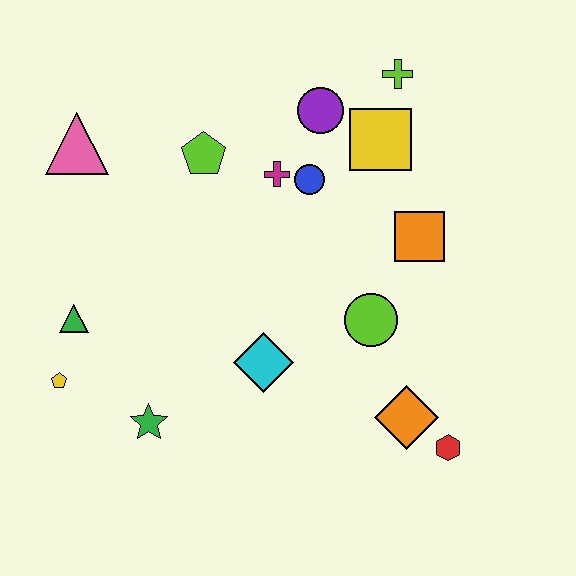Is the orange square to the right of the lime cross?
Yes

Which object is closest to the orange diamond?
The red hexagon is closest to the orange diamond.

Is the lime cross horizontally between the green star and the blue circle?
No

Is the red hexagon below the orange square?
Yes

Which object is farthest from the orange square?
The yellow pentagon is farthest from the orange square.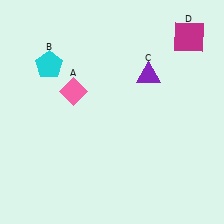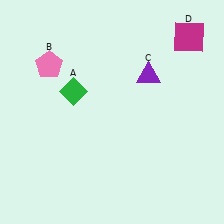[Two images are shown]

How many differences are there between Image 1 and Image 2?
There are 2 differences between the two images.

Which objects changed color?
A changed from pink to green. B changed from cyan to pink.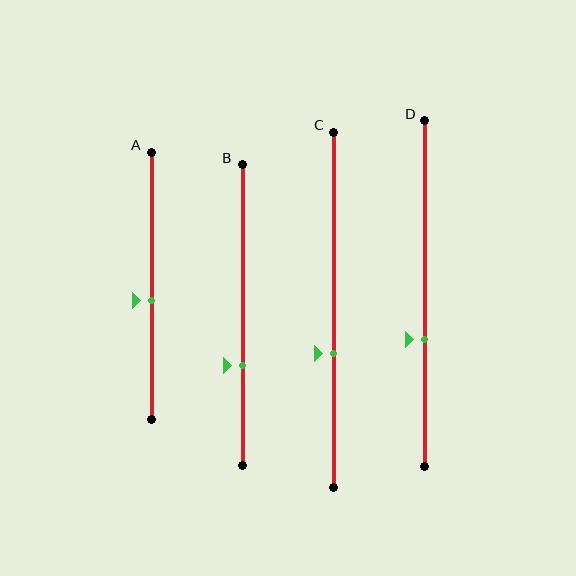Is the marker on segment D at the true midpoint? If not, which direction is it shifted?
No, the marker on segment D is shifted downward by about 13% of the segment length.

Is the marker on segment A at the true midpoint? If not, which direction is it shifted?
No, the marker on segment A is shifted downward by about 6% of the segment length.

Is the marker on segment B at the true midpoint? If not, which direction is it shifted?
No, the marker on segment B is shifted downward by about 17% of the segment length.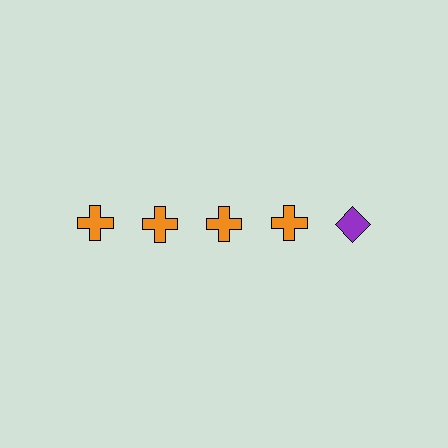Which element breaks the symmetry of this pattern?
The purple diamond in the top row, rightmost column breaks the symmetry. All other shapes are orange crosses.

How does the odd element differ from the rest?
It differs in both color (purple instead of orange) and shape (diamond instead of cross).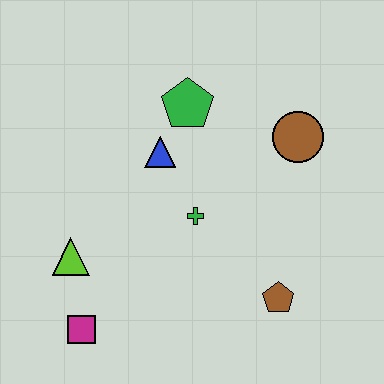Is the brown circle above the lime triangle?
Yes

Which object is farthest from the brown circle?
The magenta square is farthest from the brown circle.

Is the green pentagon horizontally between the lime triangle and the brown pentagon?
Yes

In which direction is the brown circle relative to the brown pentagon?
The brown circle is above the brown pentagon.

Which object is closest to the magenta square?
The lime triangle is closest to the magenta square.